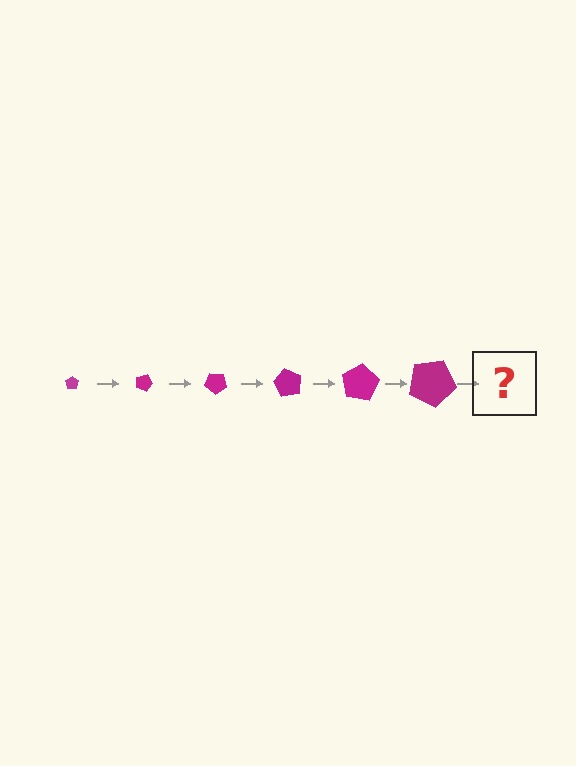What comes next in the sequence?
The next element should be a pentagon, larger than the previous one and rotated 120 degrees from the start.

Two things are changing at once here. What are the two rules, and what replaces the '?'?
The two rules are that the pentagon grows larger each step and it rotates 20 degrees each step. The '?' should be a pentagon, larger than the previous one and rotated 120 degrees from the start.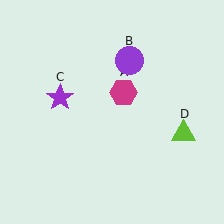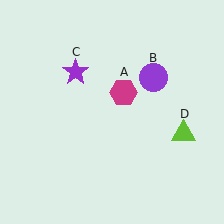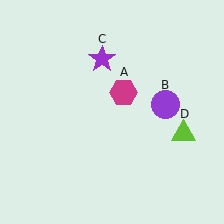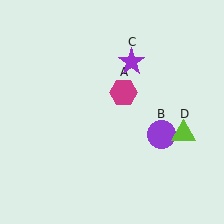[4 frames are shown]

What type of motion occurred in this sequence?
The purple circle (object B), purple star (object C) rotated clockwise around the center of the scene.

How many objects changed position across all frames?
2 objects changed position: purple circle (object B), purple star (object C).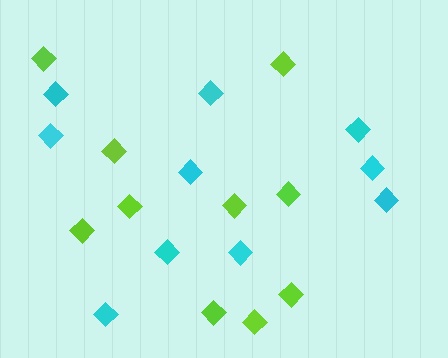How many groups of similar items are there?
There are 2 groups: one group of cyan diamonds (10) and one group of lime diamonds (10).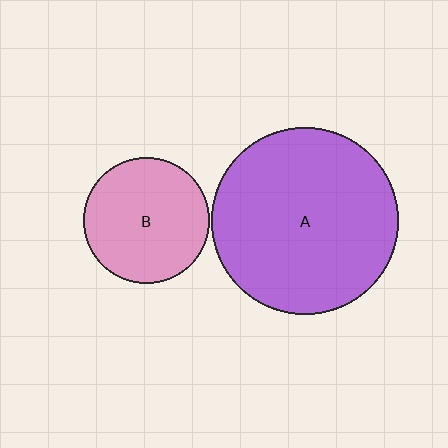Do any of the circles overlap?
No, none of the circles overlap.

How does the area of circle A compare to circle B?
Approximately 2.2 times.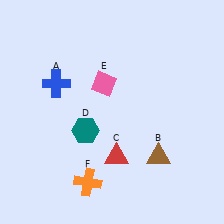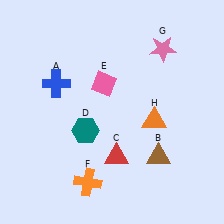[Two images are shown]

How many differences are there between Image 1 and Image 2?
There are 2 differences between the two images.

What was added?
A pink star (G), an orange triangle (H) were added in Image 2.